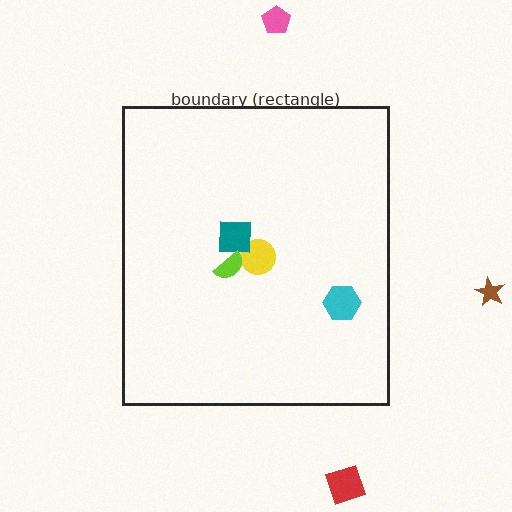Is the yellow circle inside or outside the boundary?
Inside.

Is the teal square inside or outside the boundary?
Inside.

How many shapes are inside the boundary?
4 inside, 3 outside.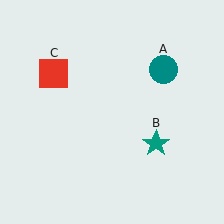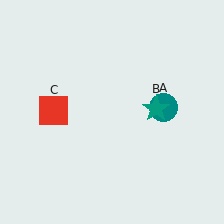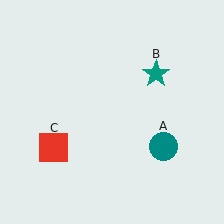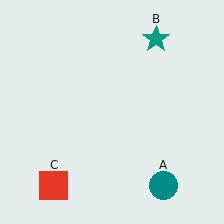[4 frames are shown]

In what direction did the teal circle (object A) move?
The teal circle (object A) moved down.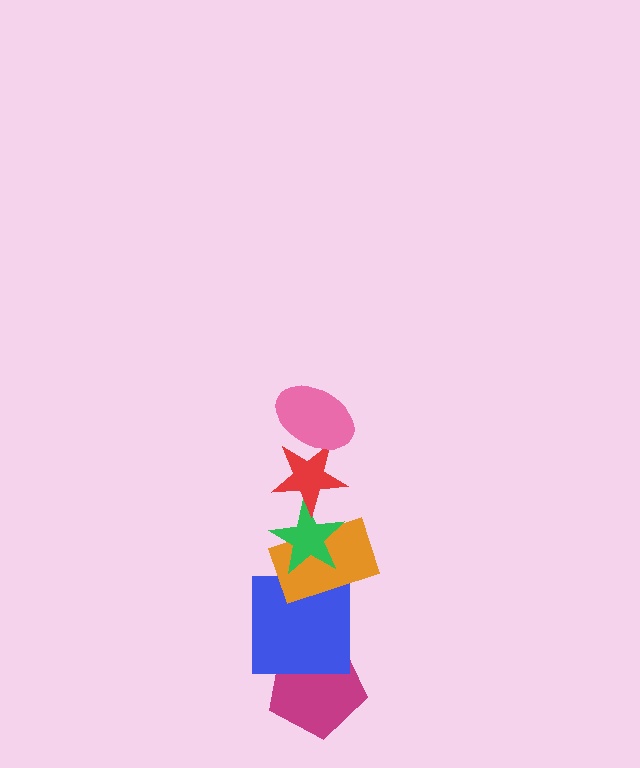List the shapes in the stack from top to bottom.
From top to bottom: the pink ellipse, the red star, the green star, the orange rectangle, the blue square, the magenta pentagon.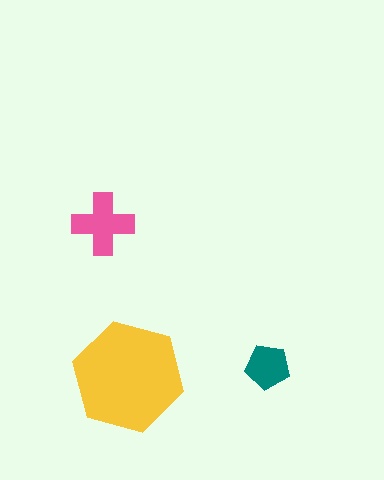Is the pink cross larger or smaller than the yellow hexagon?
Smaller.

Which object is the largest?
The yellow hexagon.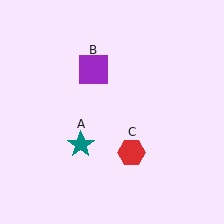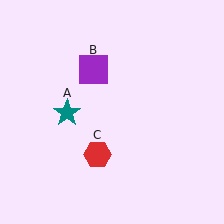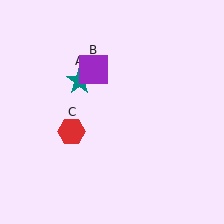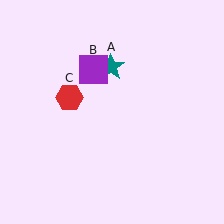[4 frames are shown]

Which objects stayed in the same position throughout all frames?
Purple square (object B) remained stationary.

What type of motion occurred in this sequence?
The teal star (object A), red hexagon (object C) rotated clockwise around the center of the scene.